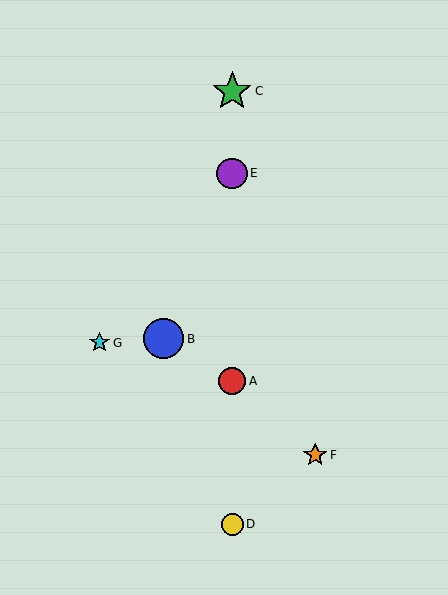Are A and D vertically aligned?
Yes, both are at x≈232.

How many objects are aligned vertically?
4 objects (A, C, D, E) are aligned vertically.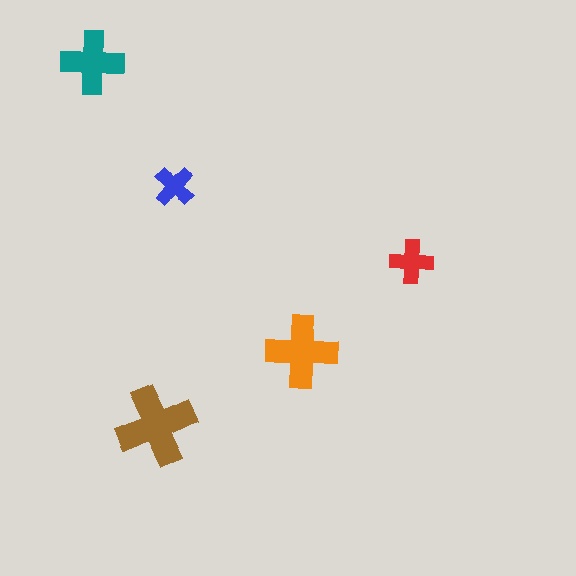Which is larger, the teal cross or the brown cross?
The brown one.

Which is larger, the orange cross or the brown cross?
The brown one.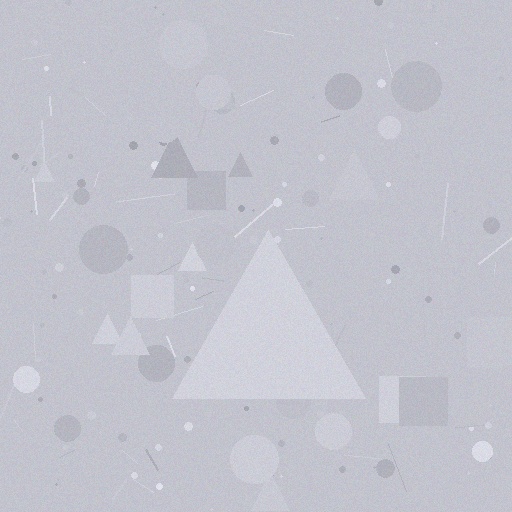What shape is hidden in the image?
A triangle is hidden in the image.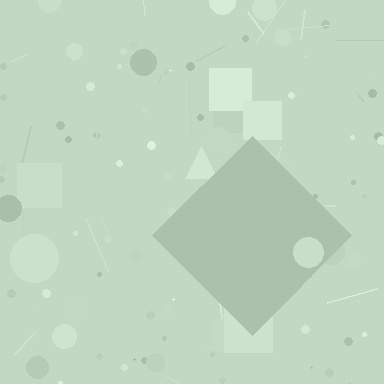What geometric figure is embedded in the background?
A diamond is embedded in the background.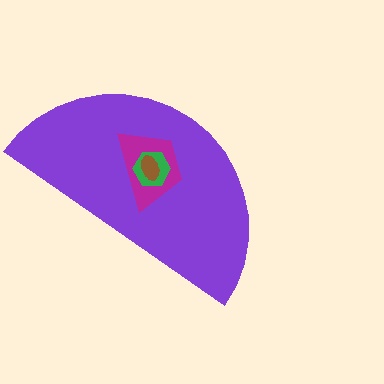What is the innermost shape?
The brown ellipse.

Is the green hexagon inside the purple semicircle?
Yes.